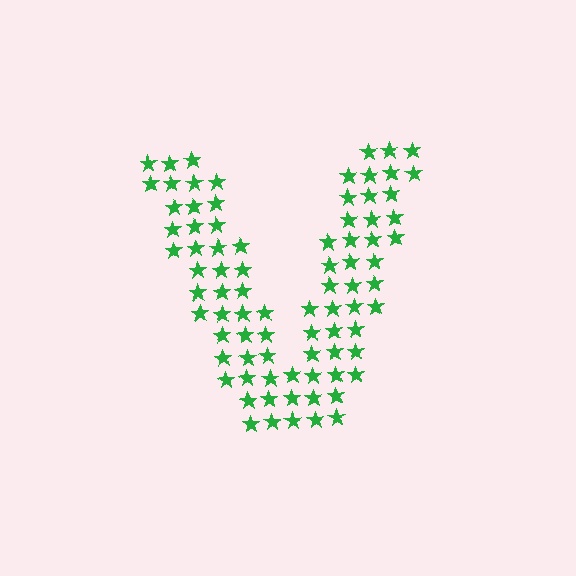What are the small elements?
The small elements are stars.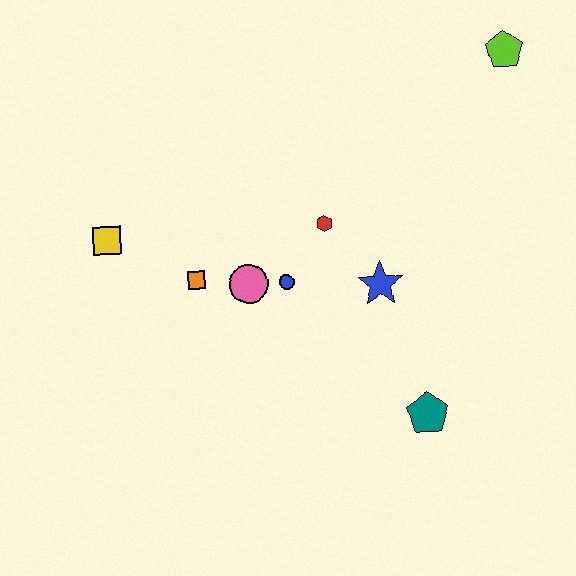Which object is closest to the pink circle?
The blue circle is closest to the pink circle.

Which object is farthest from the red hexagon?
The lime pentagon is farthest from the red hexagon.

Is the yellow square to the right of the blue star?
No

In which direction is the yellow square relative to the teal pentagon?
The yellow square is to the left of the teal pentagon.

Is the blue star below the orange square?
Yes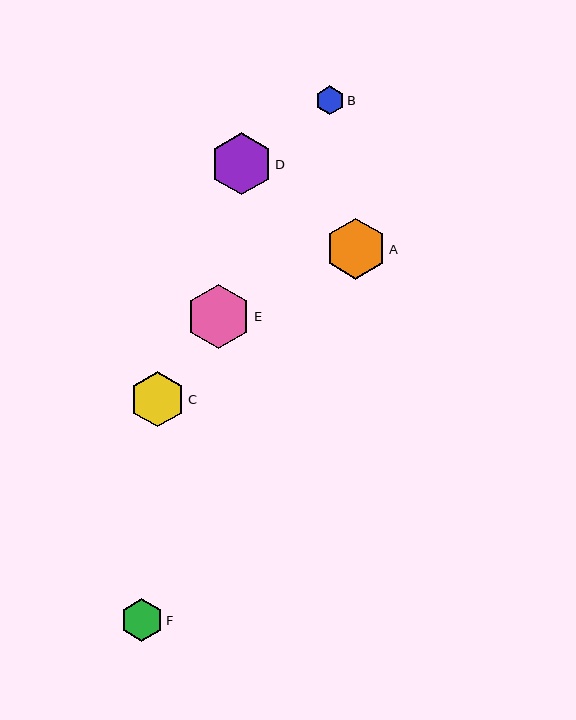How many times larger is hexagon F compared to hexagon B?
Hexagon F is approximately 1.5 times the size of hexagon B.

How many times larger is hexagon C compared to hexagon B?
Hexagon C is approximately 1.9 times the size of hexagon B.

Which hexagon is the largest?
Hexagon E is the largest with a size of approximately 64 pixels.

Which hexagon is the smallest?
Hexagon B is the smallest with a size of approximately 28 pixels.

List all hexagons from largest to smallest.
From largest to smallest: E, D, A, C, F, B.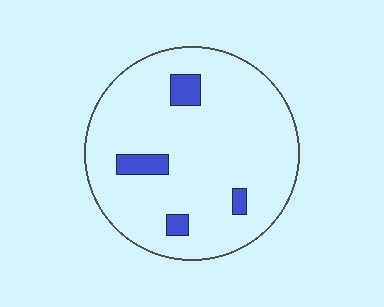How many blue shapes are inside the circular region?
4.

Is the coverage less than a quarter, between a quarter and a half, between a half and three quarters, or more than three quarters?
Less than a quarter.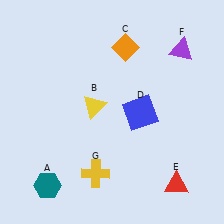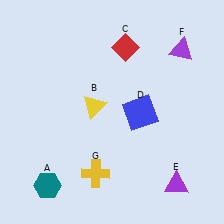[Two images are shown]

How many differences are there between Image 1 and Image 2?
There are 2 differences between the two images.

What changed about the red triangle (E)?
In Image 1, E is red. In Image 2, it changed to purple.